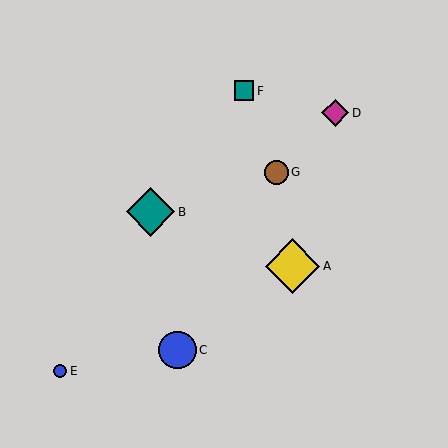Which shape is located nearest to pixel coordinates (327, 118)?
The magenta diamond (labeled D) at (335, 113) is nearest to that location.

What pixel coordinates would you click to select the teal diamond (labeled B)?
Click at (150, 212) to select the teal diamond B.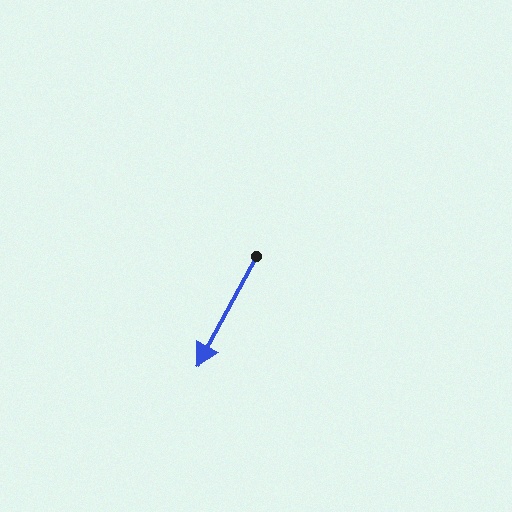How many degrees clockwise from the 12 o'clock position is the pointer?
Approximately 208 degrees.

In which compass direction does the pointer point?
Southwest.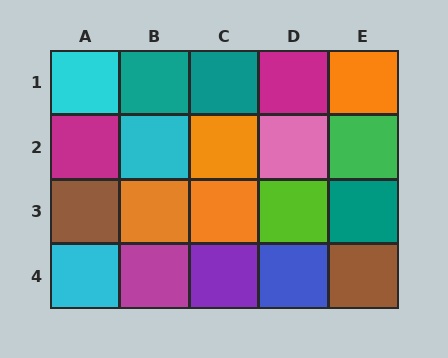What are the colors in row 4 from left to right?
Cyan, magenta, purple, blue, brown.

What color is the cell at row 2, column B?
Cyan.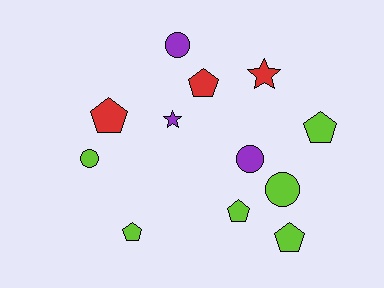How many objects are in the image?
There are 12 objects.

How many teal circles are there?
There are no teal circles.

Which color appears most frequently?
Lime, with 6 objects.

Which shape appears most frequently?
Pentagon, with 6 objects.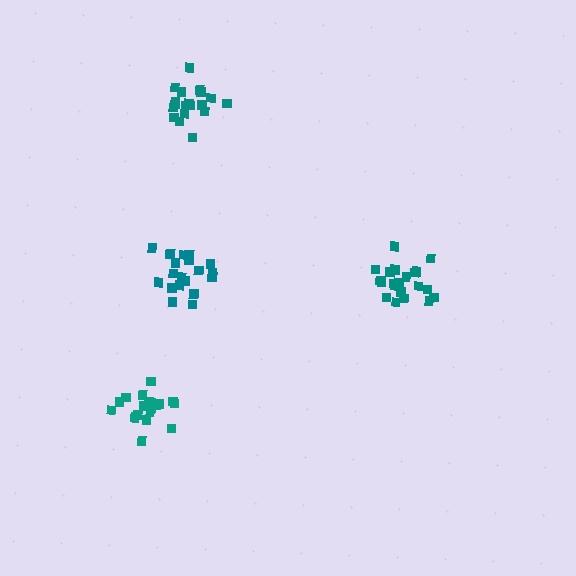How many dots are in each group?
Group 1: 21 dots, Group 2: 19 dots, Group 3: 18 dots, Group 4: 19 dots (77 total).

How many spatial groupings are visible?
There are 4 spatial groupings.